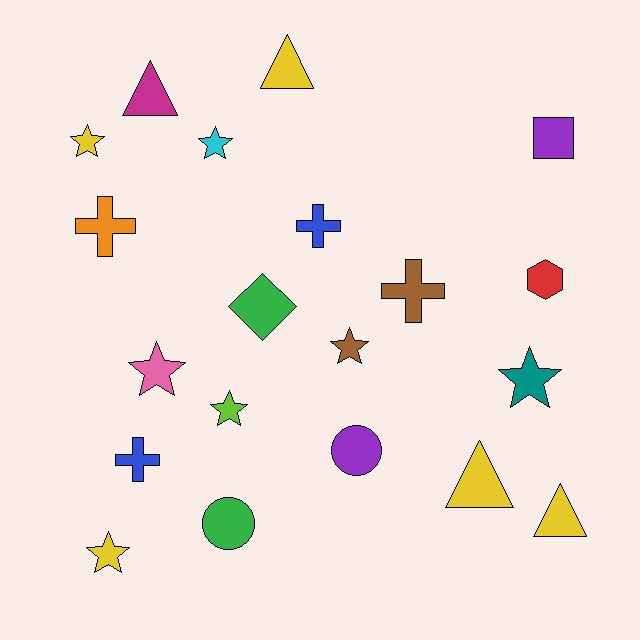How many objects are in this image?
There are 20 objects.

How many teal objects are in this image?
There is 1 teal object.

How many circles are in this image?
There are 2 circles.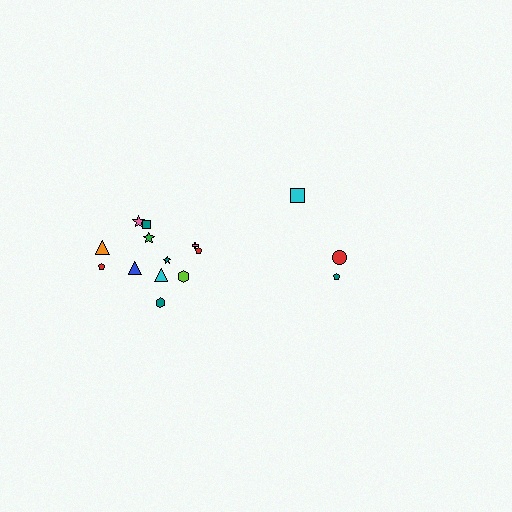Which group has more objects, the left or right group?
The left group.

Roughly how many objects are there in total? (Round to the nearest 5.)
Roughly 15 objects in total.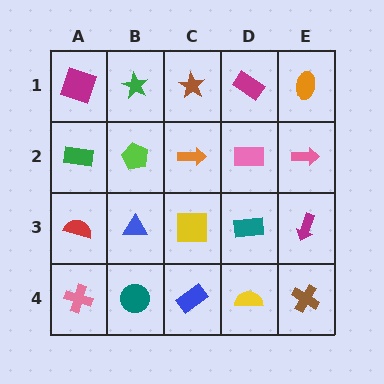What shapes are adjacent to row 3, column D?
A pink rectangle (row 2, column D), a yellow semicircle (row 4, column D), a yellow square (row 3, column C), a magenta arrow (row 3, column E).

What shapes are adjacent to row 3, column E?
A pink arrow (row 2, column E), a brown cross (row 4, column E), a teal rectangle (row 3, column D).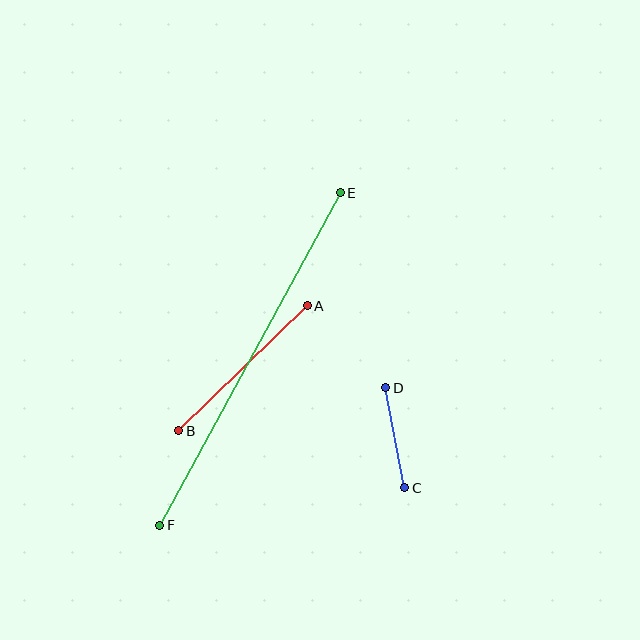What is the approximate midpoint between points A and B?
The midpoint is at approximately (243, 368) pixels.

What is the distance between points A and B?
The distance is approximately 180 pixels.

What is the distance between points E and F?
The distance is approximately 378 pixels.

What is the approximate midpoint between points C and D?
The midpoint is at approximately (395, 438) pixels.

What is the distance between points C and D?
The distance is approximately 102 pixels.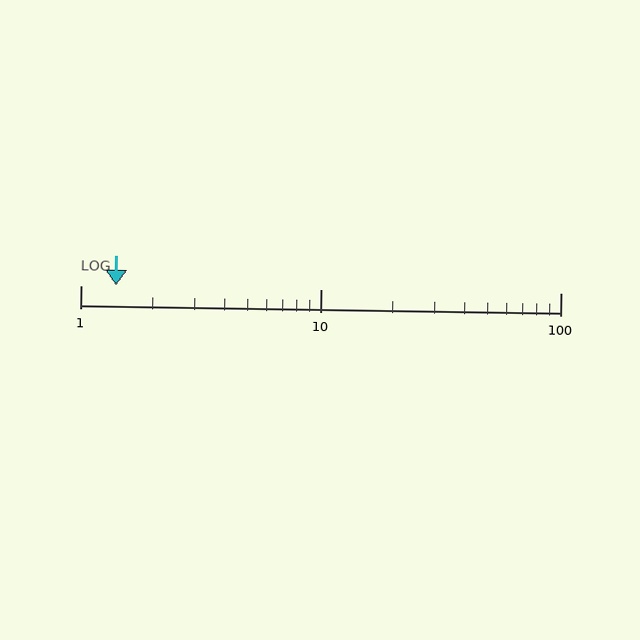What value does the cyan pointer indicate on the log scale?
The pointer indicates approximately 1.4.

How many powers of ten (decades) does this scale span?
The scale spans 2 decades, from 1 to 100.